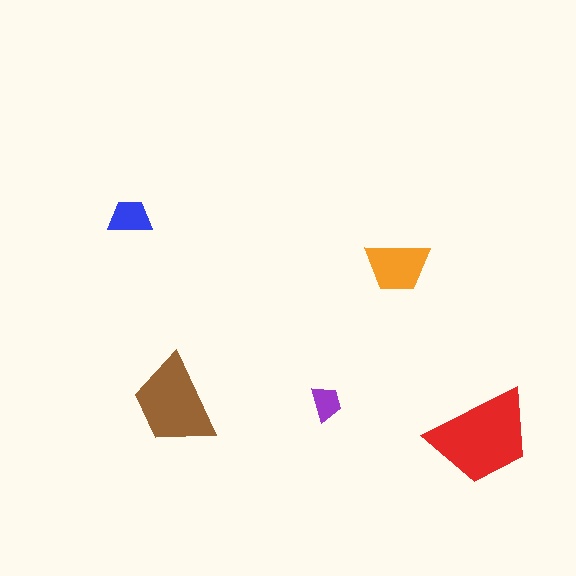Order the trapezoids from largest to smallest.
the red one, the brown one, the orange one, the blue one, the purple one.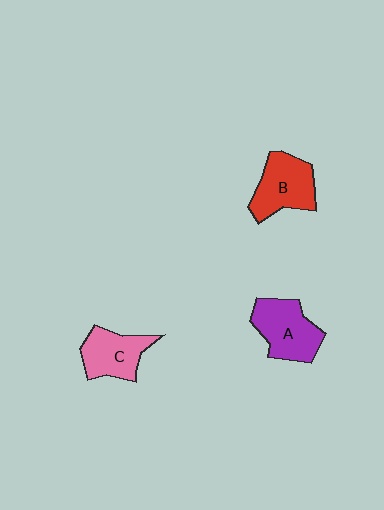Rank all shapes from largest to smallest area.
From largest to smallest: A (purple), B (red), C (pink).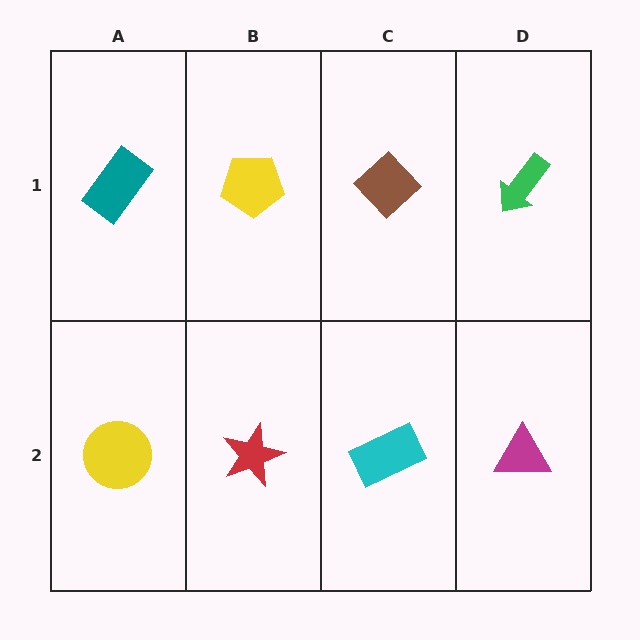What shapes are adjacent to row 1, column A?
A yellow circle (row 2, column A), a yellow pentagon (row 1, column B).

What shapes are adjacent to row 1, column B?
A red star (row 2, column B), a teal rectangle (row 1, column A), a brown diamond (row 1, column C).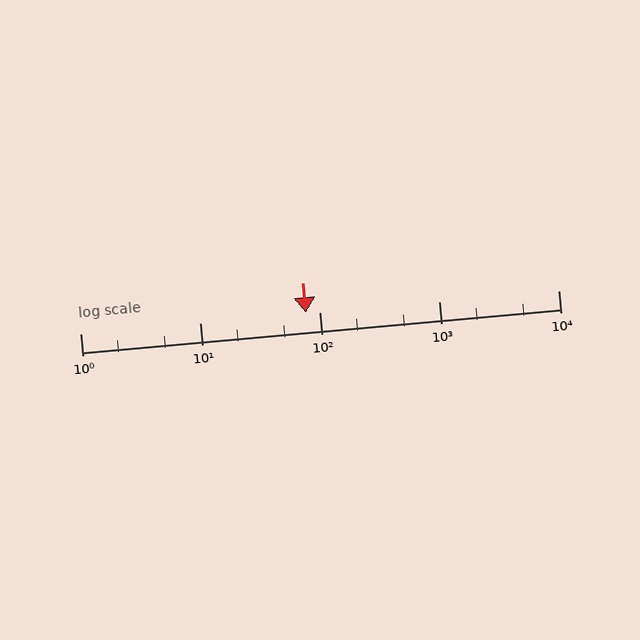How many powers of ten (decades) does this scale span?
The scale spans 4 decades, from 1 to 10000.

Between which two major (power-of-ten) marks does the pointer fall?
The pointer is between 10 and 100.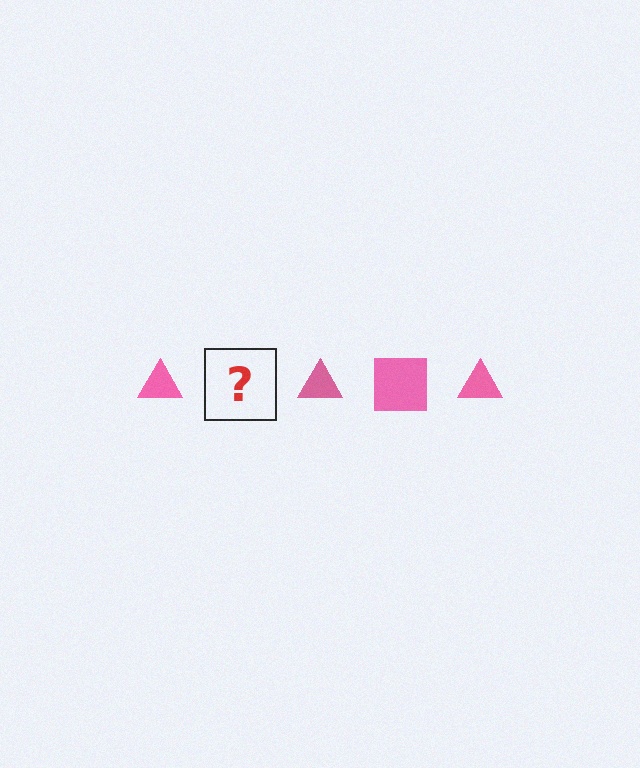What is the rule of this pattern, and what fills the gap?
The rule is that the pattern cycles through triangle, square shapes in pink. The gap should be filled with a pink square.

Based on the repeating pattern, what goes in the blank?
The blank should be a pink square.